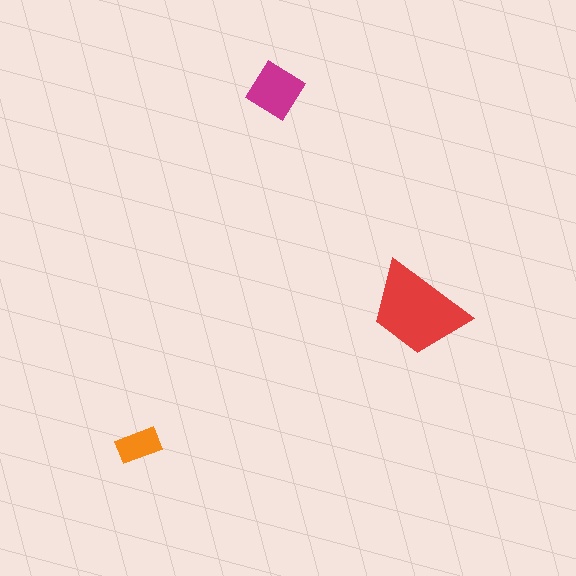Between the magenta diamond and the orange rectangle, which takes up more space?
The magenta diamond.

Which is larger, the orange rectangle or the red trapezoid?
The red trapezoid.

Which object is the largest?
The red trapezoid.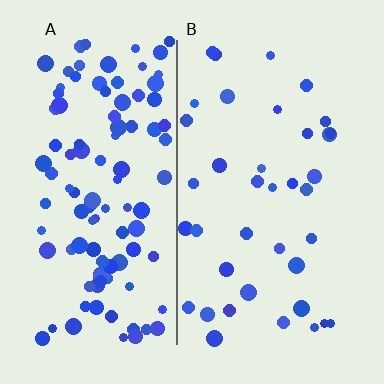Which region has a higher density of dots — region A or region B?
A (the left).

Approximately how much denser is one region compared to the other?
Approximately 2.7× — region A over region B.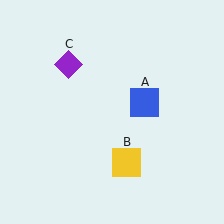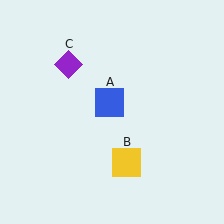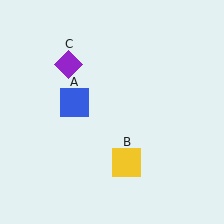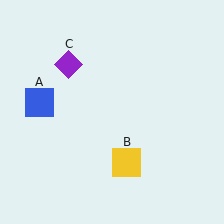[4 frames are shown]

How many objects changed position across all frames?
1 object changed position: blue square (object A).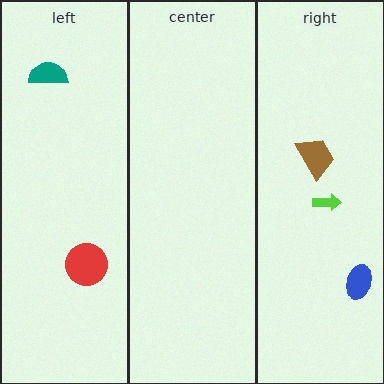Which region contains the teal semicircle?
The left region.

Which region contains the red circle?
The left region.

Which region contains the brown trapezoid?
The right region.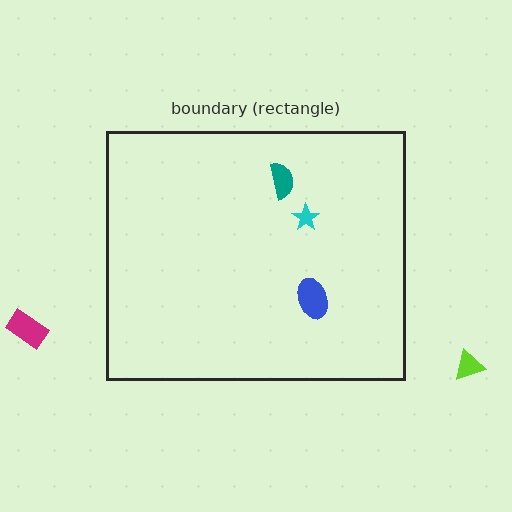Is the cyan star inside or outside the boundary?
Inside.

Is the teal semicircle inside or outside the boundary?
Inside.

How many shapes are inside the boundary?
3 inside, 2 outside.